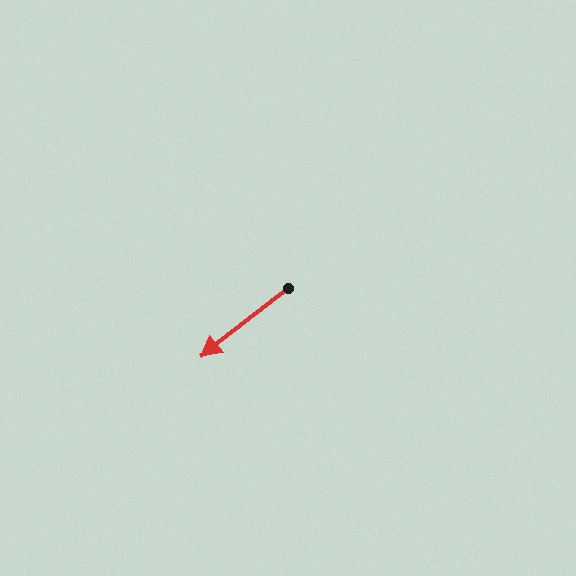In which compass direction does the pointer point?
Southwest.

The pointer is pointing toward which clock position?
Roughly 8 o'clock.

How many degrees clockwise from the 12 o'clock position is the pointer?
Approximately 232 degrees.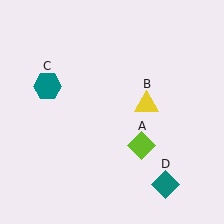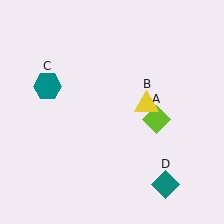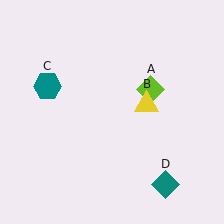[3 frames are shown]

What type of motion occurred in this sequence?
The lime diamond (object A) rotated counterclockwise around the center of the scene.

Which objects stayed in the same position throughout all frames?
Yellow triangle (object B) and teal hexagon (object C) and teal diamond (object D) remained stationary.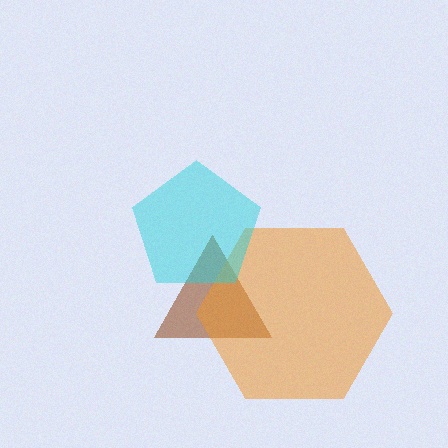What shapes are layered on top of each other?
The layered shapes are: a brown triangle, an orange hexagon, a cyan pentagon.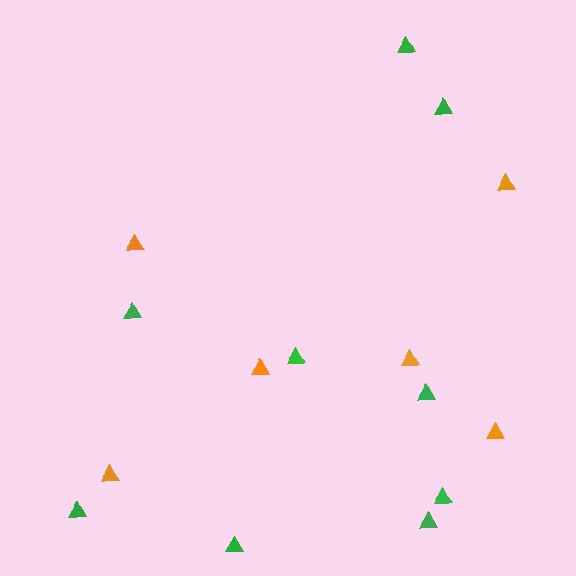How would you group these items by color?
There are 2 groups: one group of green triangles (9) and one group of orange triangles (6).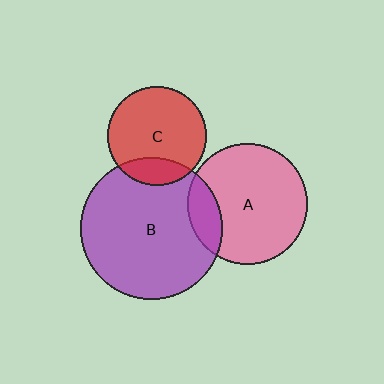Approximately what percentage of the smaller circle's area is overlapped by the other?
Approximately 15%.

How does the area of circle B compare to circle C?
Approximately 2.0 times.